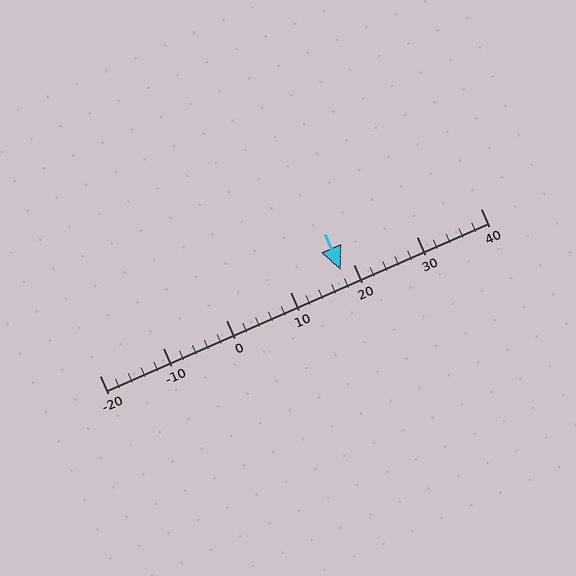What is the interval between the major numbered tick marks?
The major tick marks are spaced 10 units apart.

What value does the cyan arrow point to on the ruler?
The cyan arrow points to approximately 18.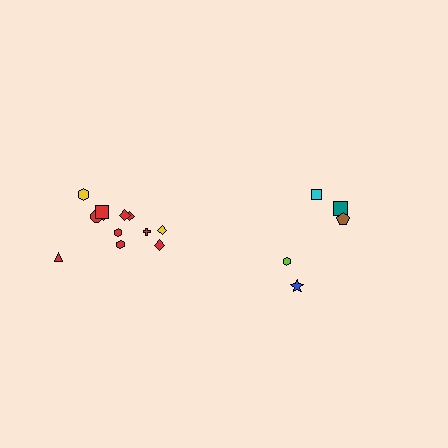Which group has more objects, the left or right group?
The left group.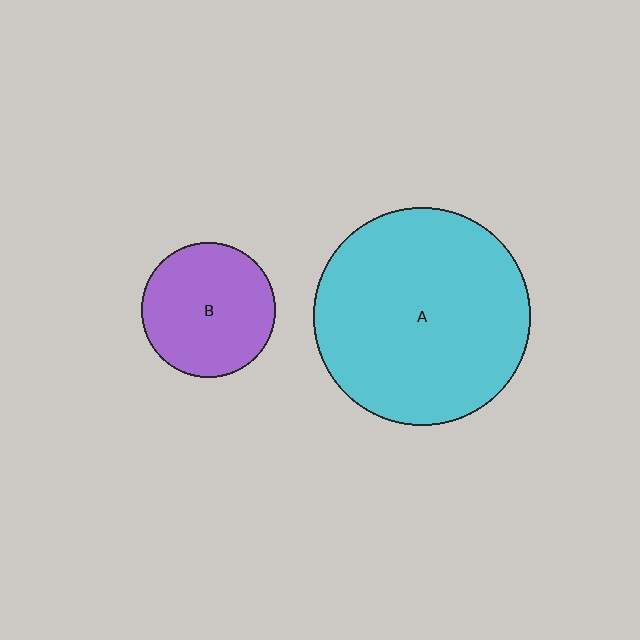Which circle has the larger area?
Circle A (cyan).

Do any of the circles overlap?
No, none of the circles overlap.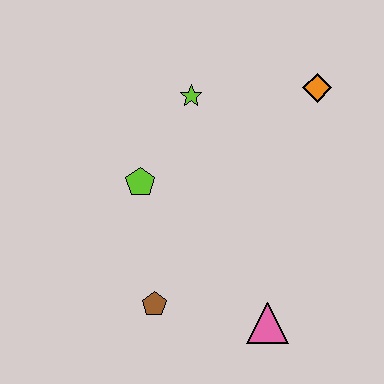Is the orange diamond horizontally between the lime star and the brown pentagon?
No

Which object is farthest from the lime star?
The pink triangle is farthest from the lime star.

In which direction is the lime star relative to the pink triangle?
The lime star is above the pink triangle.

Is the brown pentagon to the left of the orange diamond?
Yes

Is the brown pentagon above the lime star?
No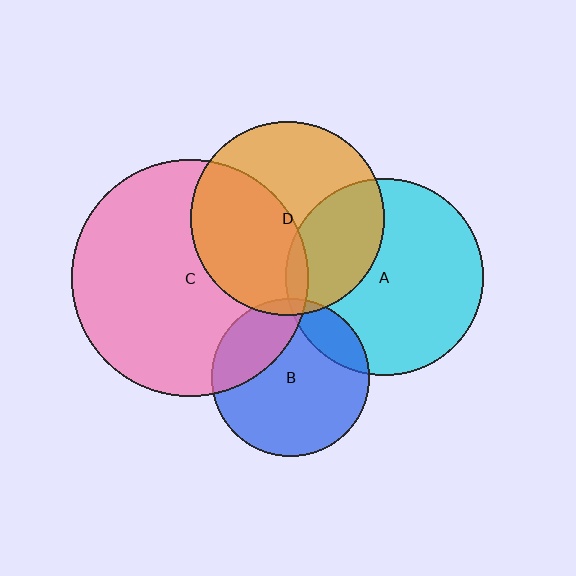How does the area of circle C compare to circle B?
Approximately 2.2 times.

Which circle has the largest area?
Circle C (pink).